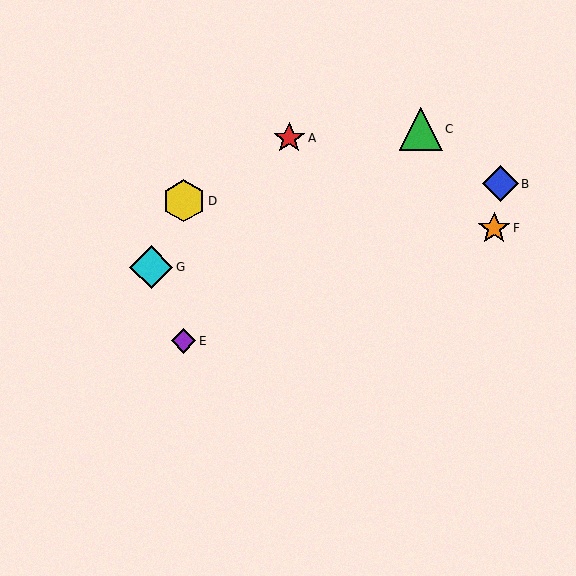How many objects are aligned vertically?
2 objects (D, E) are aligned vertically.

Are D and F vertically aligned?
No, D is at x≈184 and F is at x≈494.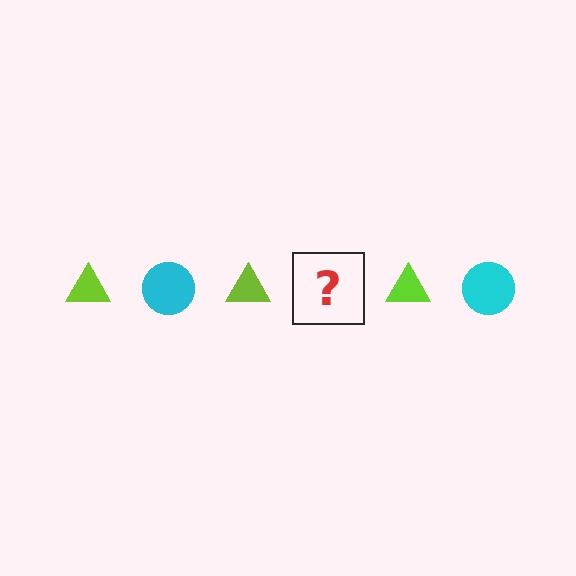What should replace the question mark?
The question mark should be replaced with a cyan circle.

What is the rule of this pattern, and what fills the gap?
The rule is that the pattern alternates between lime triangle and cyan circle. The gap should be filled with a cyan circle.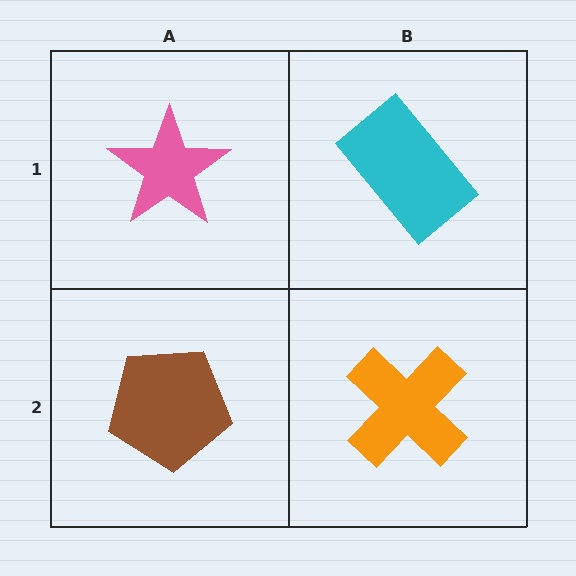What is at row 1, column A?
A pink star.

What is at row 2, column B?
An orange cross.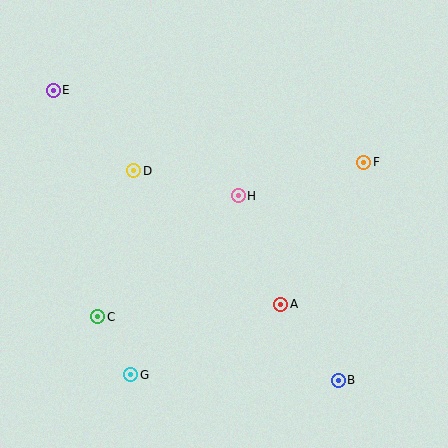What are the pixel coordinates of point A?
Point A is at (281, 304).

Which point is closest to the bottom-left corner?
Point G is closest to the bottom-left corner.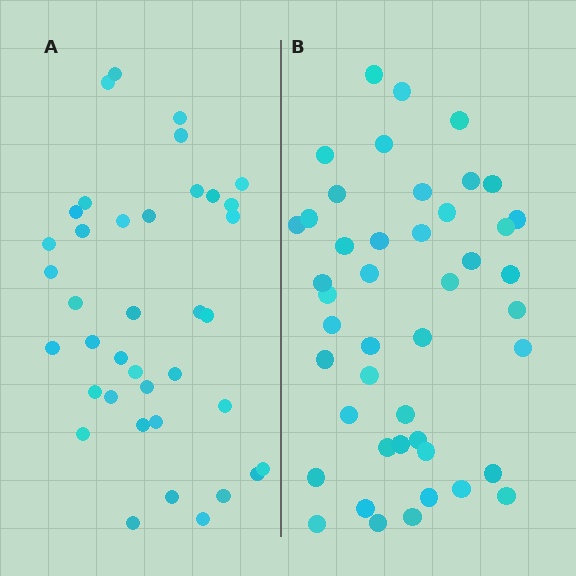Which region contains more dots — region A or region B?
Region B (the right region) has more dots.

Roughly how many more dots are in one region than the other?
Region B has roughly 8 or so more dots than region A.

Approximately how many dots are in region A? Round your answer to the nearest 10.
About 40 dots. (The exact count is 38, which rounds to 40.)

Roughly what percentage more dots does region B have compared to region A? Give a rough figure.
About 20% more.